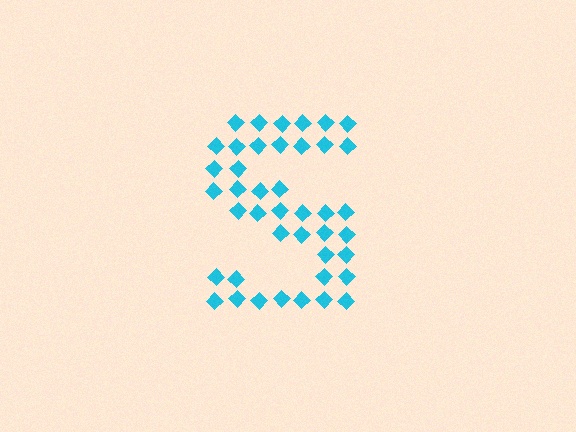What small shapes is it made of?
It is made of small diamonds.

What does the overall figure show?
The overall figure shows the letter S.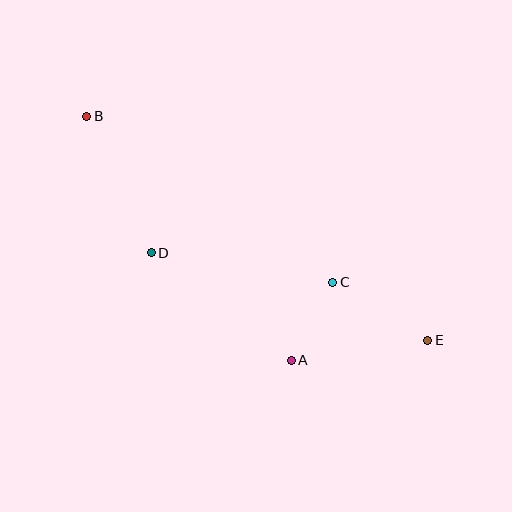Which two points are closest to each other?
Points A and C are closest to each other.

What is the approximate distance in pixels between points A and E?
The distance between A and E is approximately 138 pixels.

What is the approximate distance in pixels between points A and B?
The distance between A and B is approximately 318 pixels.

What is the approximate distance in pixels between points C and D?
The distance between C and D is approximately 184 pixels.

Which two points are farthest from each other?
Points B and E are farthest from each other.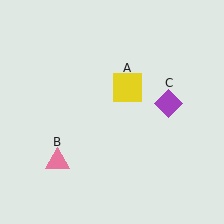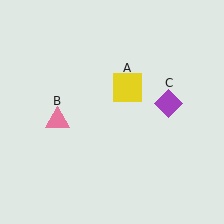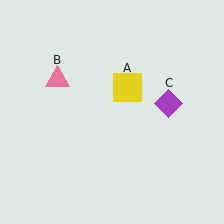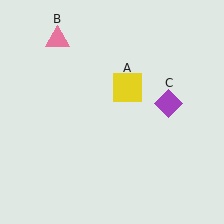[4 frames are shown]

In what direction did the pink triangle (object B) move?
The pink triangle (object B) moved up.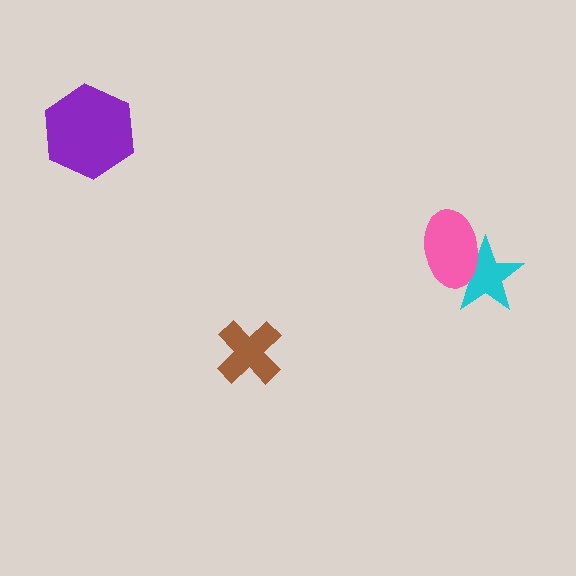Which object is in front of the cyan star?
The pink ellipse is in front of the cyan star.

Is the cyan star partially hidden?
Yes, it is partially covered by another shape.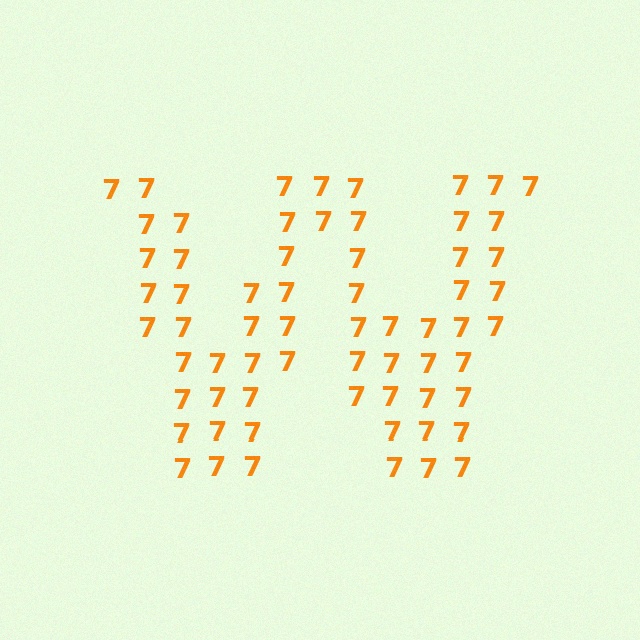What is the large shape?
The large shape is the letter W.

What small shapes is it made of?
It is made of small digit 7's.